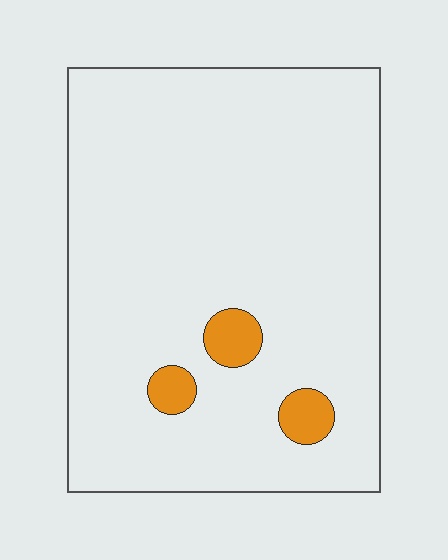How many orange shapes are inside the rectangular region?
3.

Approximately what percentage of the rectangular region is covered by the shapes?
Approximately 5%.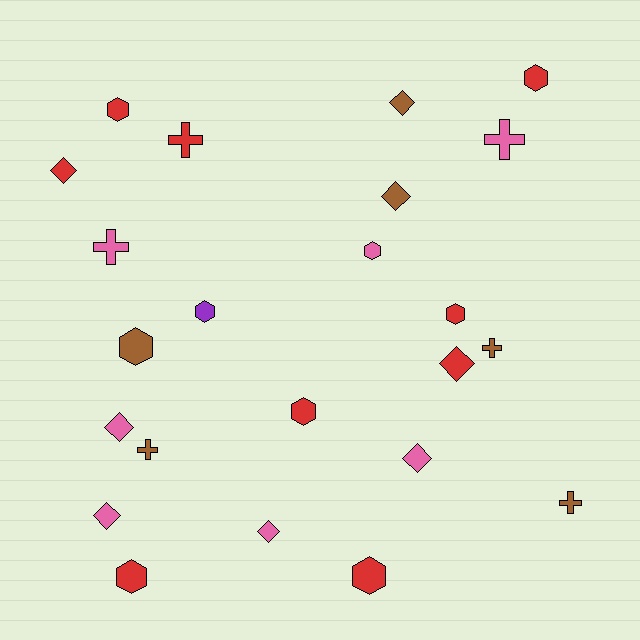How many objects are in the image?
There are 23 objects.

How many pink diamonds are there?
There are 4 pink diamonds.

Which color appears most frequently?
Red, with 9 objects.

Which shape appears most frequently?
Hexagon, with 9 objects.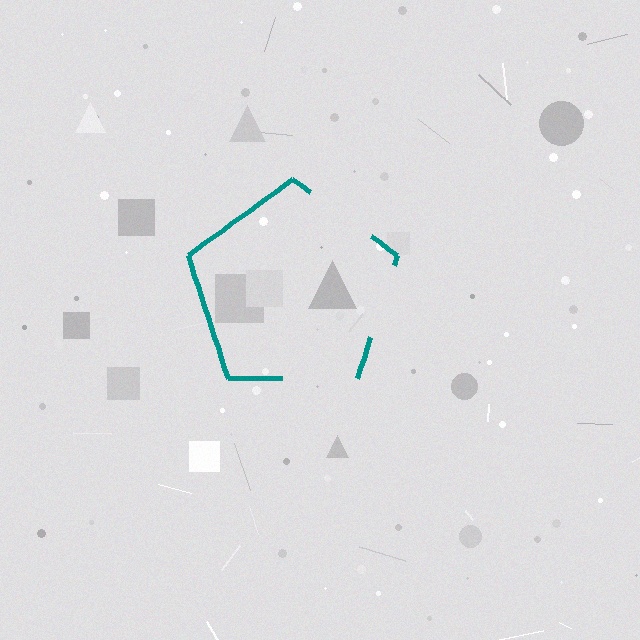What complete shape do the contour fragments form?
The contour fragments form a pentagon.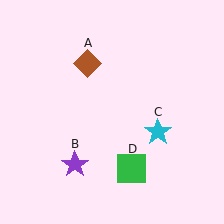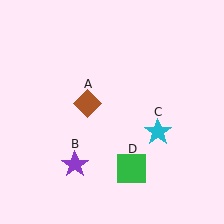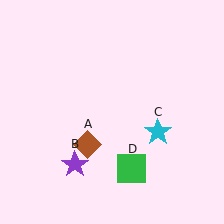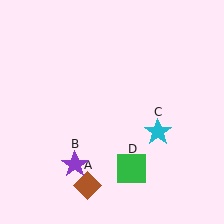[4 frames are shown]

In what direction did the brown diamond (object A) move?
The brown diamond (object A) moved down.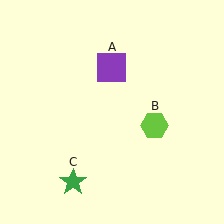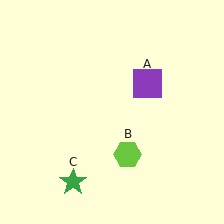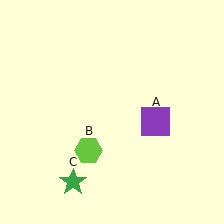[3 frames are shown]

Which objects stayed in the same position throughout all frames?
Green star (object C) remained stationary.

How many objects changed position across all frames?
2 objects changed position: purple square (object A), lime hexagon (object B).